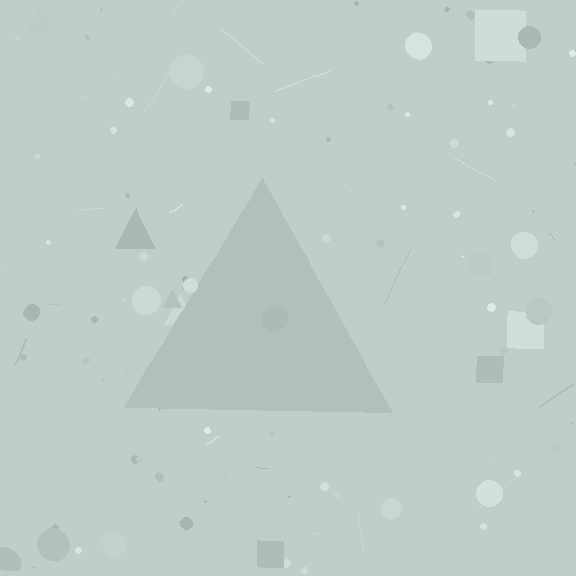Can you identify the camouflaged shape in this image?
The camouflaged shape is a triangle.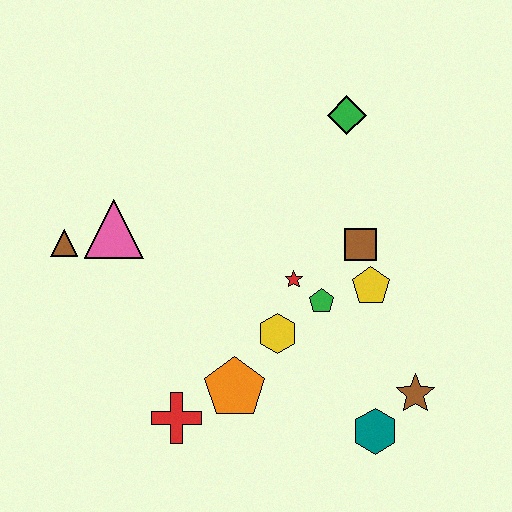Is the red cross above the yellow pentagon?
No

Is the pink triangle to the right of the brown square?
No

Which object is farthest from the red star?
The brown triangle is farthest from the red star.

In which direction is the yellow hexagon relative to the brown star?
The yellow hexagon is to the left of the brown star.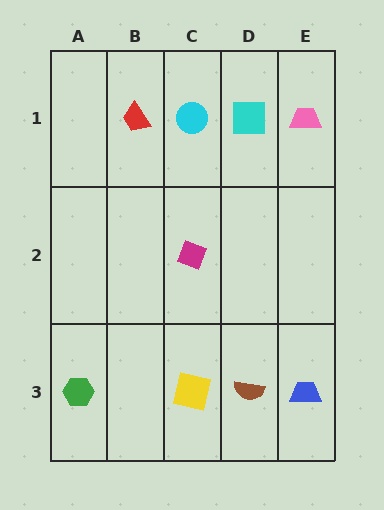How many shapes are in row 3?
4 shapes.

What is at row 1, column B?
A red trapezoid.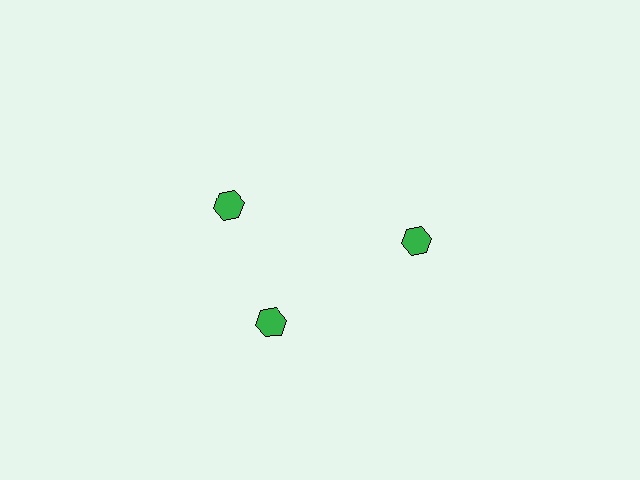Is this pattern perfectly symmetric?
No. The 3 green hexagons are arranged in a ring, but one element near the 11 o'clock position is rotated out of alignment along the ring, breaking the 3-fold rotational symmetry.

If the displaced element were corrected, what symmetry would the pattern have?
It would have 3-fold rotational symmetry — the pattern would map onto itself every 120 degrees.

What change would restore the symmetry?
The symmetry would be restored by rotating it back into even spacing with its neighbors so that all 3 hexagons sit at equal angles and equal distance from the center.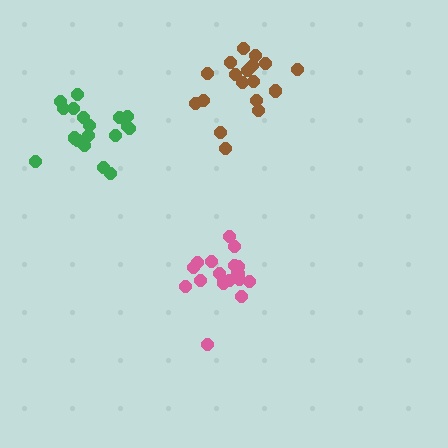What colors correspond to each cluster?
The clusters are colored: brown, green, pink.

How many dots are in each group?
Group 1: 18 dots, Group 2: 18 dots, Group 3: 17 dots (53 total).